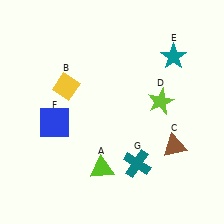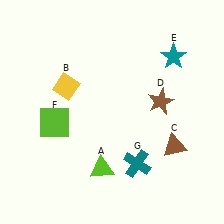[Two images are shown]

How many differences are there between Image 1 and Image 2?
There are 2 differences between the two images.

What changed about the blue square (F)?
In Image 1, F is blue. In Image 2, it changed to lime.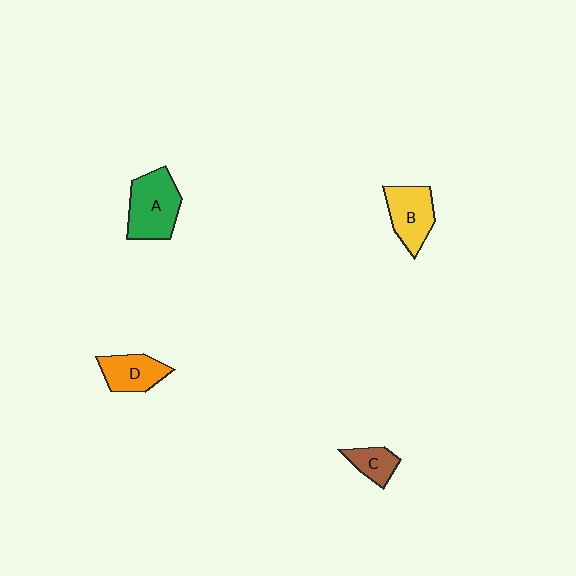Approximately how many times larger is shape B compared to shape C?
Approximately 1.7 times.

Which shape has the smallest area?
Shape C (brown).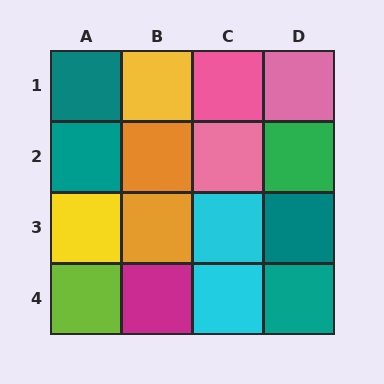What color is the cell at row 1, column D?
Pink.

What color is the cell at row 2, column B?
Orange.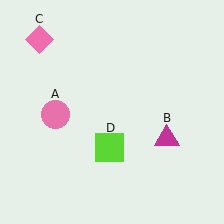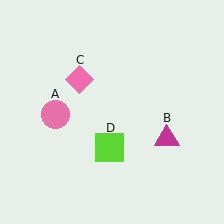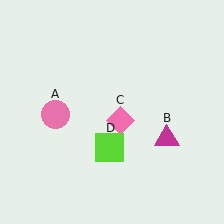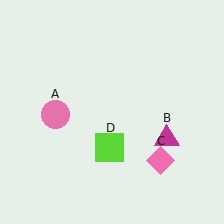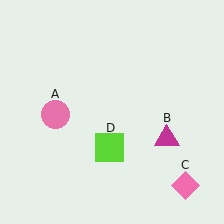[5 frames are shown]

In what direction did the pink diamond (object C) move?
The pink diamond (object C) moved down and to the right.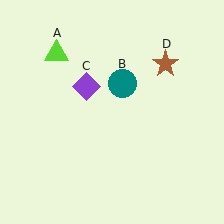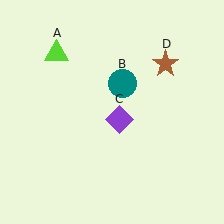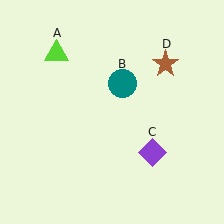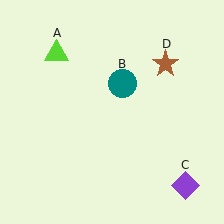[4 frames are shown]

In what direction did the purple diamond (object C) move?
The purple diamond (object C) moved down and to the right.